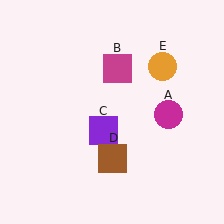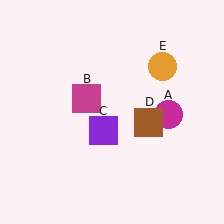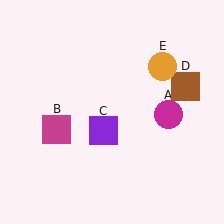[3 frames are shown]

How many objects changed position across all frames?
2 objects changed position: magenta square (object B), brown square (object D).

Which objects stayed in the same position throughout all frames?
Magenta circle (object A) and purple square (object C) and orange circle (object E) remained stationary.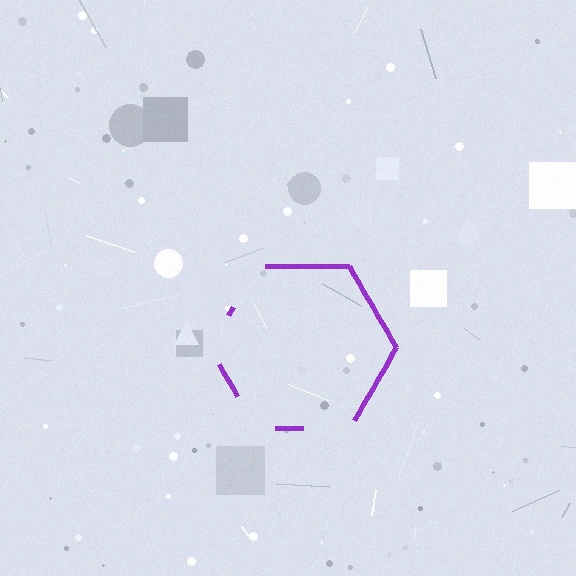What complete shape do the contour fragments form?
The contour fragments form a hexagon.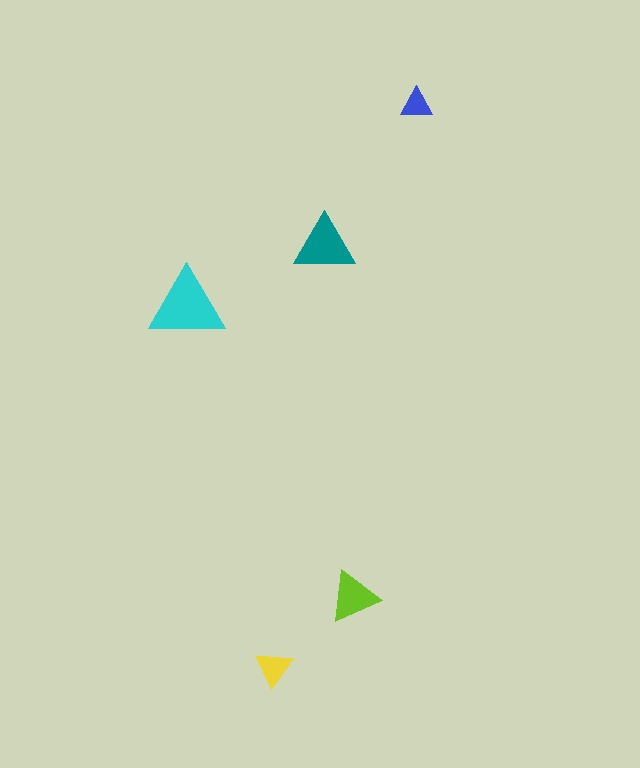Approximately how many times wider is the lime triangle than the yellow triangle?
About 1.5 times wider.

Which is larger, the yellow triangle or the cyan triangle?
The cyan one.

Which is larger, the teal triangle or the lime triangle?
The teal one.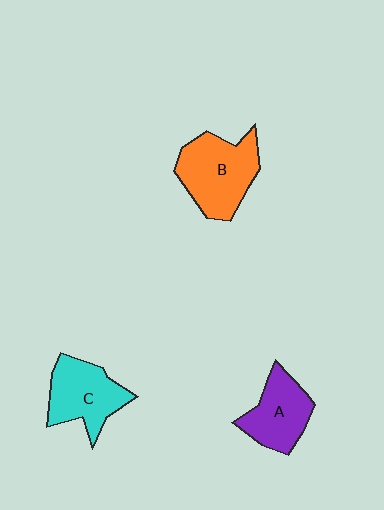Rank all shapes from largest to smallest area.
From largest to smallest: B (orange), C (cyan), A (purple).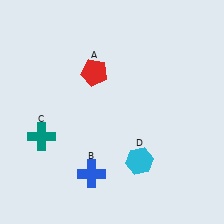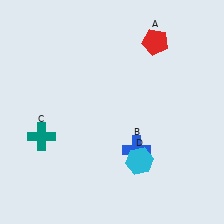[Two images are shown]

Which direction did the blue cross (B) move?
The blue cross (B) moved right.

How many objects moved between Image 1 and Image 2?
2 objects moved between the two images.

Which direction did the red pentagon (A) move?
The red pentagon (A) moved right.